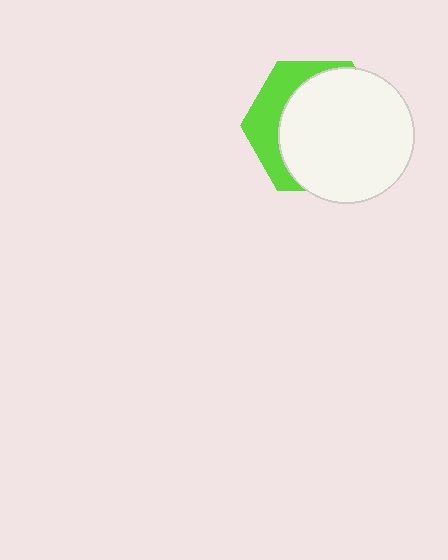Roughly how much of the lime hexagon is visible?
A small part of it is visible (roughly 30%).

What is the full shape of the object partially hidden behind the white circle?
The partially hidden object is a lime hexagon.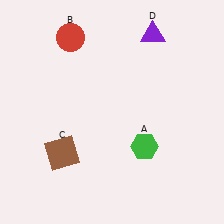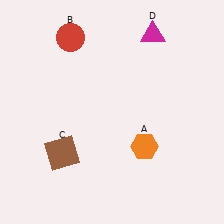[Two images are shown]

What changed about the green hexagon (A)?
In Image 1, A is green. In Image 2, it changed to orange.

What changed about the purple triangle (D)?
In Image 1, D is purple. In Image 2, it changed to magenta.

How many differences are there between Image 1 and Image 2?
There are 2 differences between the two images.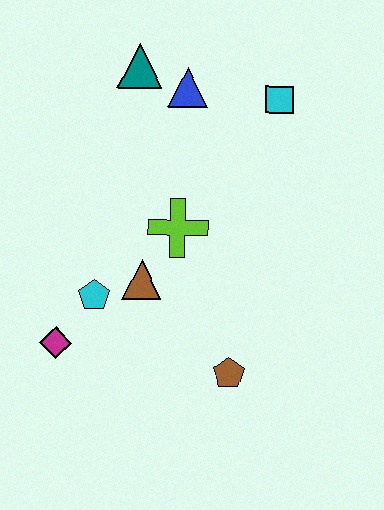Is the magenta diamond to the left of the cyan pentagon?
Yes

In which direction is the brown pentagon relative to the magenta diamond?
The brown pentagon is to the right of the magenta diamond.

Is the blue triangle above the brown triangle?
Yes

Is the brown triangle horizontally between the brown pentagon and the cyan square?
No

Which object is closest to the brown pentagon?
The brown triangle is closest to the brown pentagon.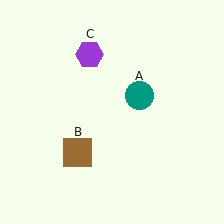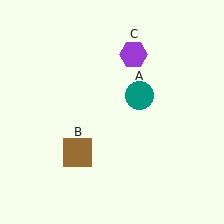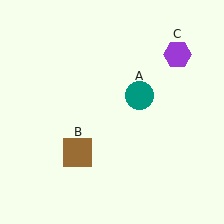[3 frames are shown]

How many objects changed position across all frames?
1 object changed position: purple hexagon (object C).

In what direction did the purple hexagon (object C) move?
The purple hexagon (object C) moved right.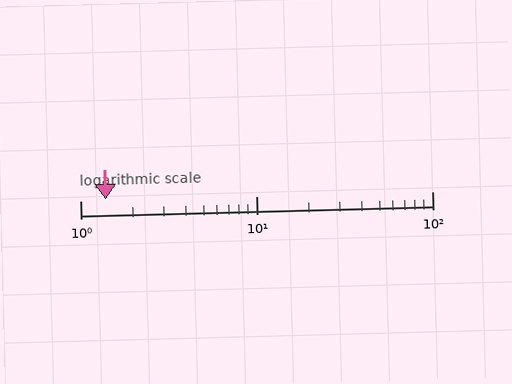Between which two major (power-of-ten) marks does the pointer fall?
The pointer is between 1 and 10.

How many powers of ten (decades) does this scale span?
The scale spans 2 decades, from 1 to 100.